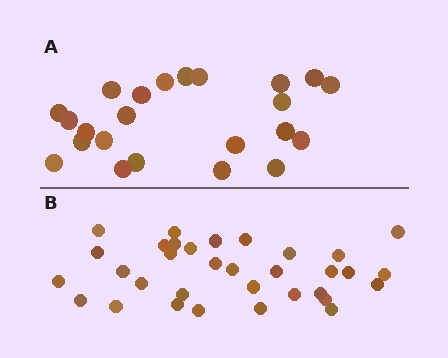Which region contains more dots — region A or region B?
Region B (the bottom region) has more dots.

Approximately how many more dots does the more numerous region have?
Region B has roughly 10 or so more dots than region A.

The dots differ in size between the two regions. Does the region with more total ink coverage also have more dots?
No. Region A has more total ink coverage because its dots are larger, but region B actually contains more individual dots. Total area can be misleading — the number of items is what matters here.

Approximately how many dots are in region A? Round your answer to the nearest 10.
About 20 dots. (The exact count is 23, which rounds to 20.)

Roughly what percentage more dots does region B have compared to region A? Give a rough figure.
About 45% more.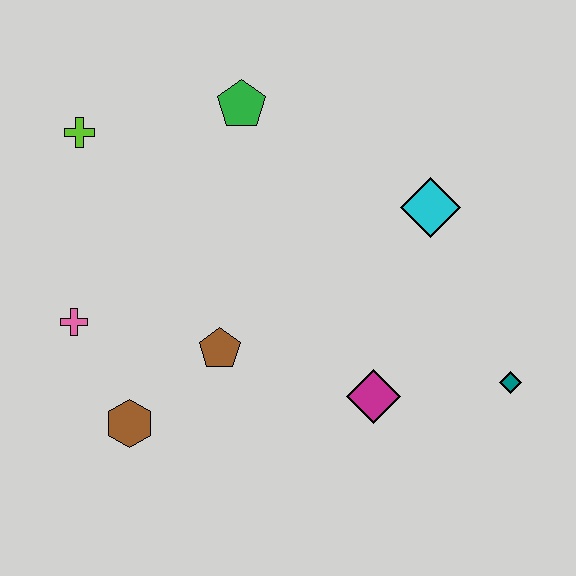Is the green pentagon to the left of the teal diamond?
Yes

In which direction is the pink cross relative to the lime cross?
The pink cross is below the lime cross.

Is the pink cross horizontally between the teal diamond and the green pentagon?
No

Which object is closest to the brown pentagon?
The brown hexagon is closest to the brown pentagon.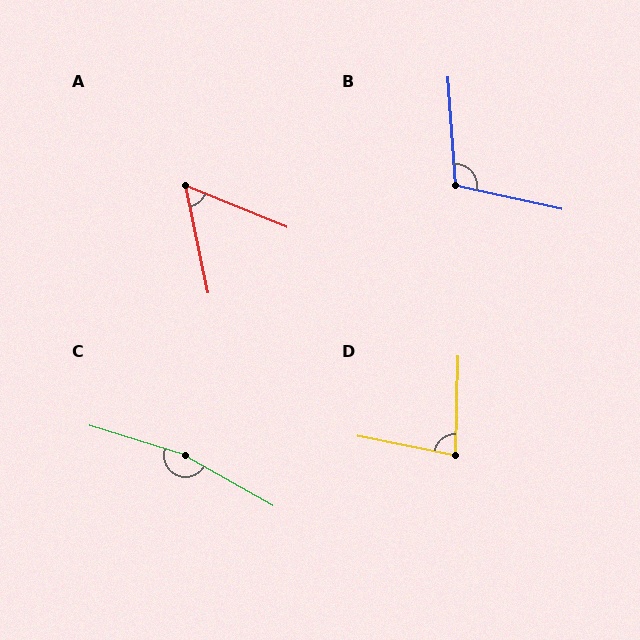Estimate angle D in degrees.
Approximately 80 degrees.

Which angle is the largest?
C, at approximately 168 degrees.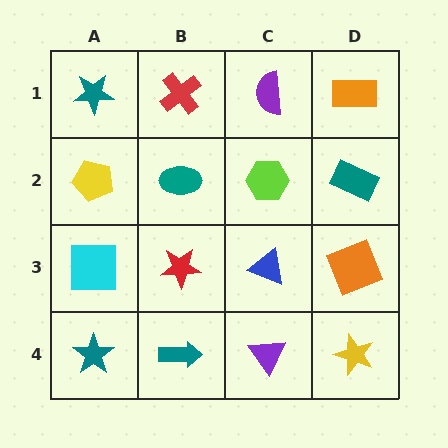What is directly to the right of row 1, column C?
An orange rectangle.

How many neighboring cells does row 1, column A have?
2.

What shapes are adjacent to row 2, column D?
An orange rectangle (row 1, column D), an orange square (row 3, column D), a lime hexagon (row 2, column C).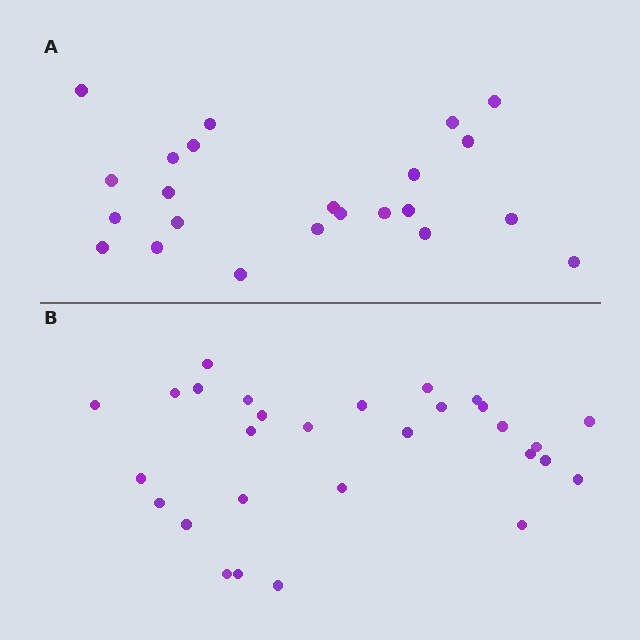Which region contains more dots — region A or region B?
Region B (the bottom region) has more dots.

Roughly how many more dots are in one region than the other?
Region B has about 6 more dots than region A.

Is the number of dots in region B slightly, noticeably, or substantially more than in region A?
Region B has noticeably more, but not dramatically so. The ratio is roughly 1.3 to 1.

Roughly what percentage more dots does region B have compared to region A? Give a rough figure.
About 25% more.